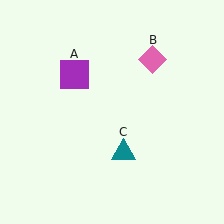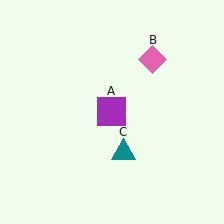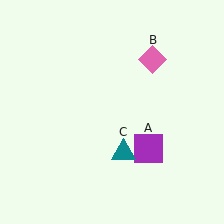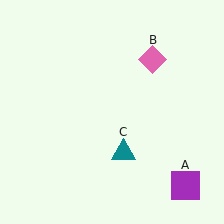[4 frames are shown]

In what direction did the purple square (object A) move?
The purple square (object A) moved down and to the right.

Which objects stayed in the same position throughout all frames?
Pink diamond (object B) and teal triangle (object C) remained stationary.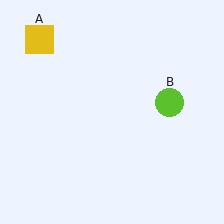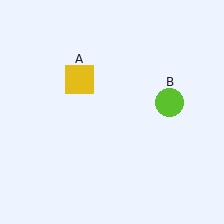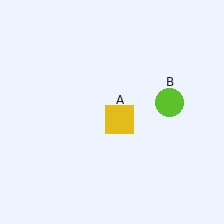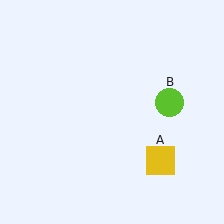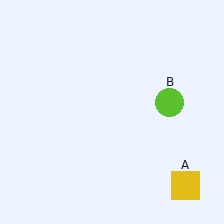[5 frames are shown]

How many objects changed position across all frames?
1 object changed position: yellow square (object A).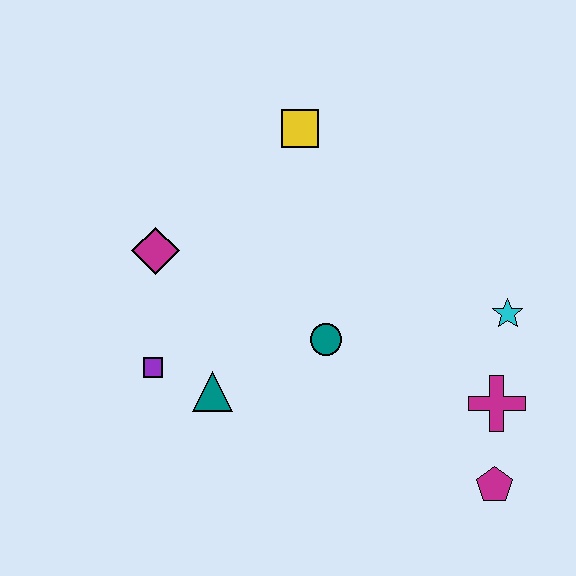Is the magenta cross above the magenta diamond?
No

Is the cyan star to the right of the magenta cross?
Yes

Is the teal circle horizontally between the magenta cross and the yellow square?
Yes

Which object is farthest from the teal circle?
The magenta pentagon is farthest from the teal circle.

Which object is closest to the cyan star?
The magenta cross is closest to the cyan star.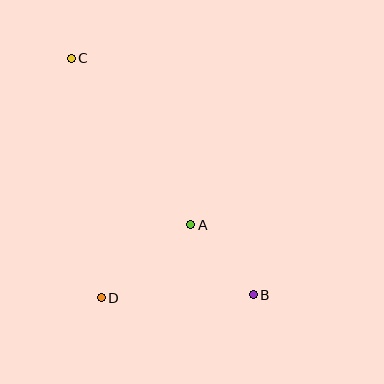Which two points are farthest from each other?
Points B and C are farthest from each other.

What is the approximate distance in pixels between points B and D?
The distance between B and D is approximately 152 pixels.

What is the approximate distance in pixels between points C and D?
The distance between C and D is approximately 241 pixels.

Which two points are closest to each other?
Points A and B are closest to each other.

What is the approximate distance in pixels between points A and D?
The distance between A and D is approximately 116 pixels.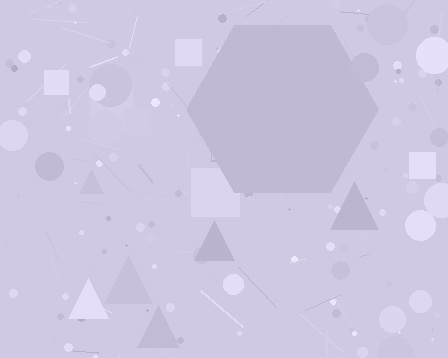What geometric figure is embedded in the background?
A hexagon is embedded in the background.